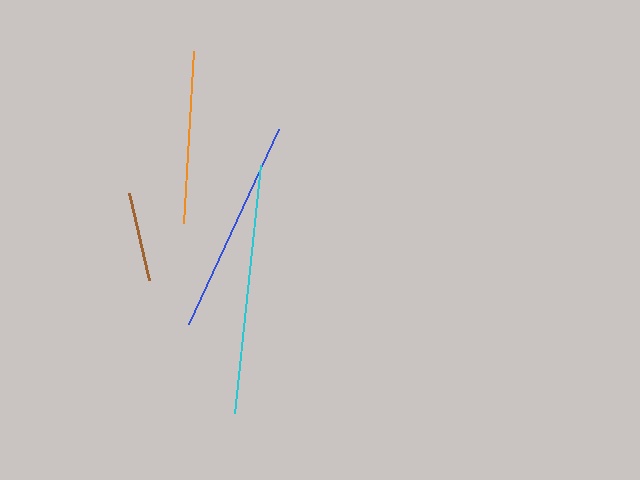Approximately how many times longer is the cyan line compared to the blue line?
The cyan line is approximately 1.2 times the length of the blue line.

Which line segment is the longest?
The cyan line is the longest at approximately 249 pixels.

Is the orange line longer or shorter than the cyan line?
The cyan line is longer than the orange line.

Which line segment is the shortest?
The brown line is the shortest at approximately 90 pixels.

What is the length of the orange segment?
The orange segment is approximately 173 pixels long.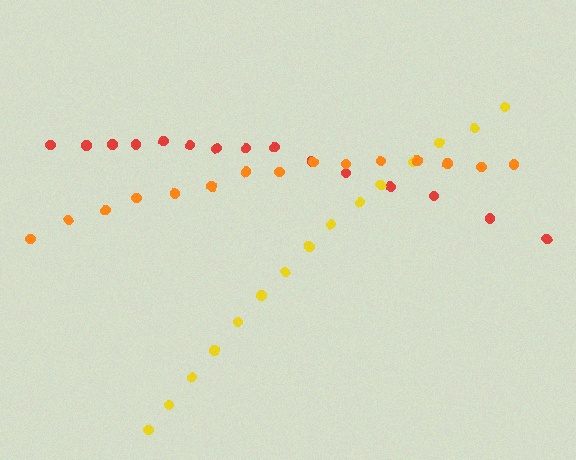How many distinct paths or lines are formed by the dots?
There are 3 distinct paths.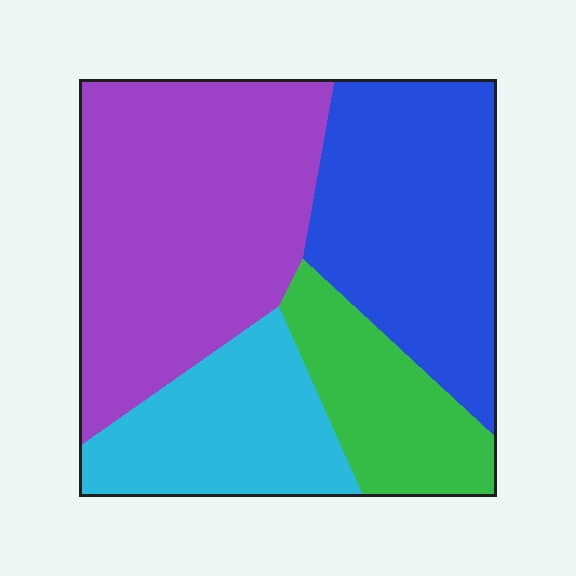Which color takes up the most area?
Purple, at roughly 40%.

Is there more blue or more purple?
Purple.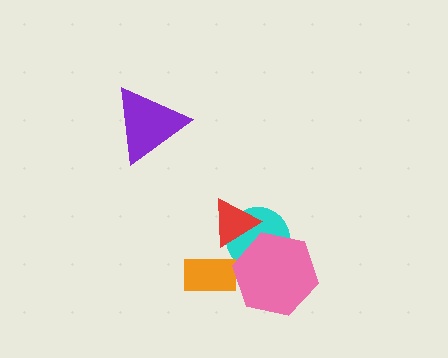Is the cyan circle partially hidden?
Yes, it is partially covered by another shape.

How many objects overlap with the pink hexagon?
1 object overlaps with the pink hexagon.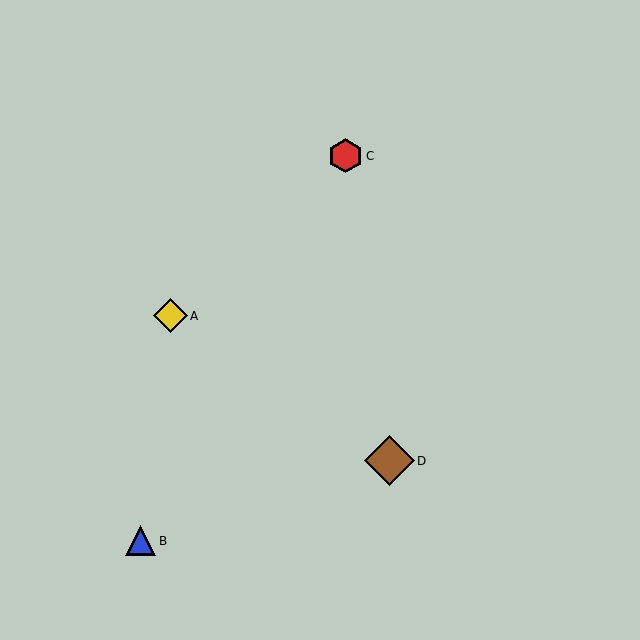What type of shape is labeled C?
Shape C is a red hexagon.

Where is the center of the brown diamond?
The center of the brown diamond is at (389, 461).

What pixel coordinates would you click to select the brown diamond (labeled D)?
Click at (389, 461) to select the brown diamond D.